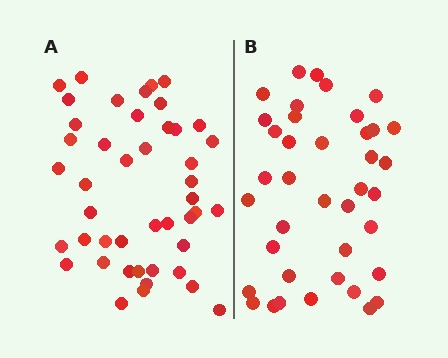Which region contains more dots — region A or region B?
Region A (the left region) has more dots.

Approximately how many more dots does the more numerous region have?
Region A has about 6 more dots than region B.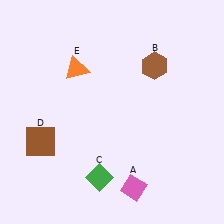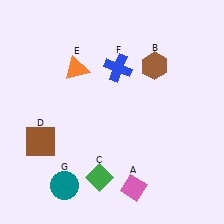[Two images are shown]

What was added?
A blue cross (F), a teal circle (G) were added in Image 2.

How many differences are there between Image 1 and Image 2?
There are 2 differences between the two images.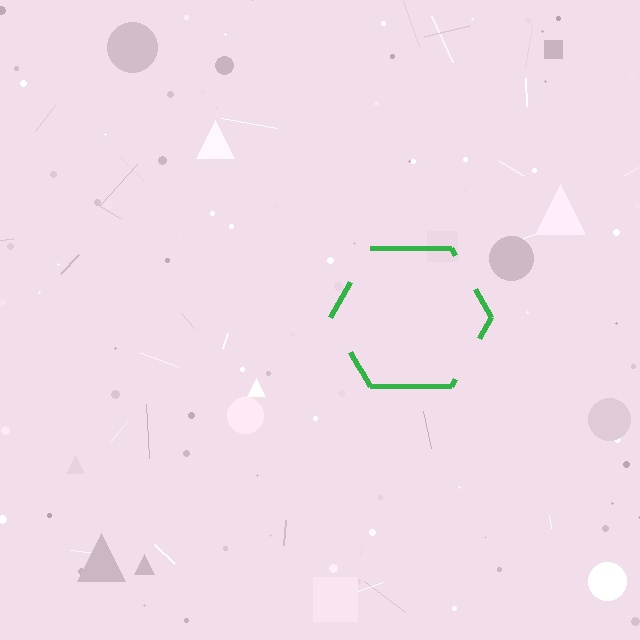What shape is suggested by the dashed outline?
The dashed outline suggests a hexagon.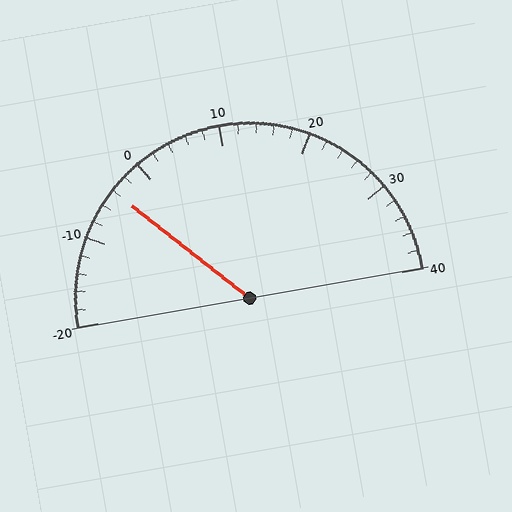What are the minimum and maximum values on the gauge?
The gauge ranges from -20 to 40.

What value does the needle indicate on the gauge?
The needle indicates approximately -4.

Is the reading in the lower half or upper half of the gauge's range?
The reading is in the lower half of the range (-20 to 40).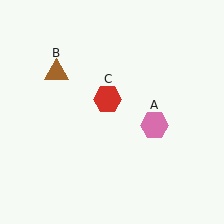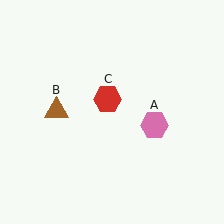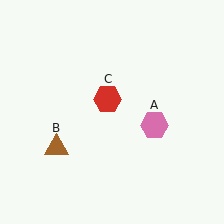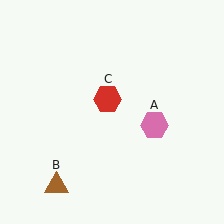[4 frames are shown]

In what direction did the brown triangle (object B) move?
The brown triangle (object B) moved down.